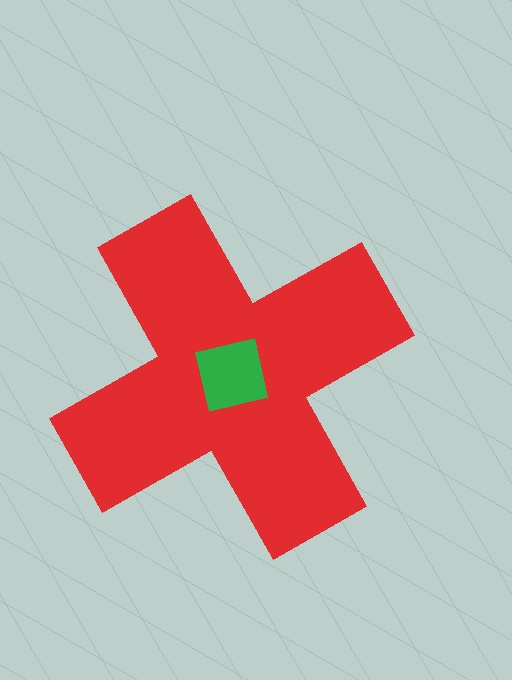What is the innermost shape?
The green square.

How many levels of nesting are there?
2.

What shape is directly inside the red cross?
The green square.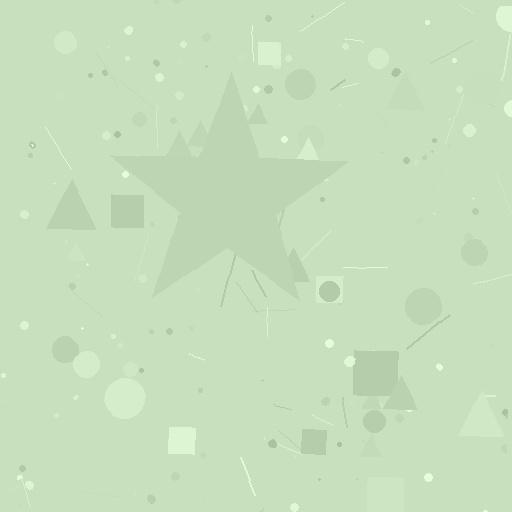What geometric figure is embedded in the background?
A star is embedded in the background.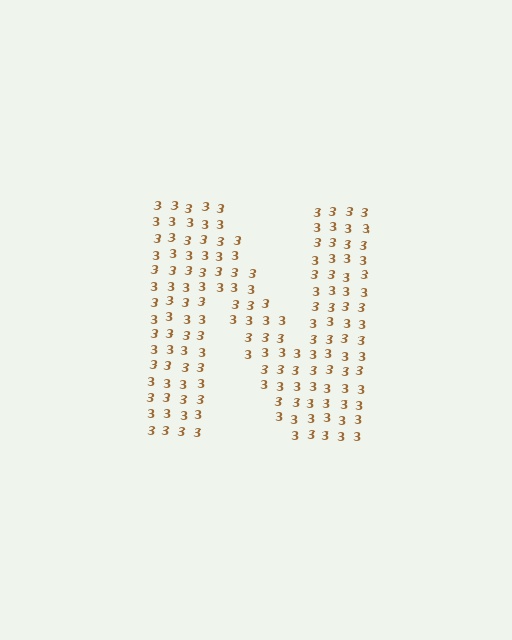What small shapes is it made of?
It is made of small digit 3's.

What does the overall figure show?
The overall figure shows the letter N.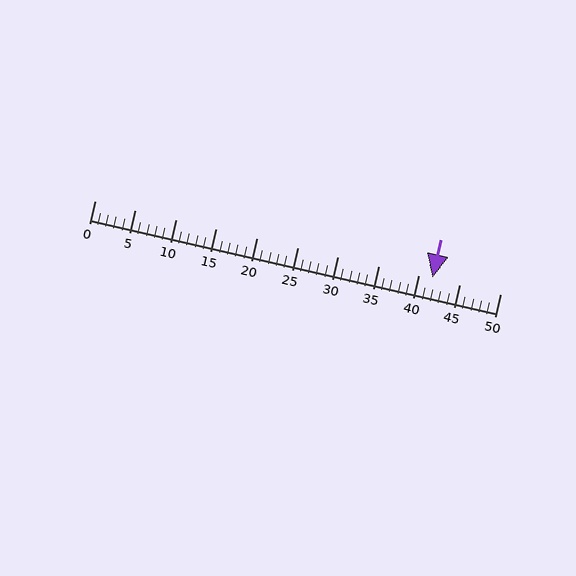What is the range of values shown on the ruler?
The ruler shows values from 0 to 50.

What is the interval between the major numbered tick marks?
The major tick marks are spaced 5 units apart.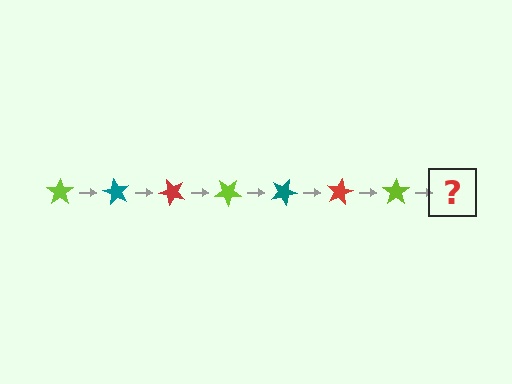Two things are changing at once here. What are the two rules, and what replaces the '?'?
The two rules are that it rotates 60 degrees each step and the color cycles through lime, teal, and red. The '?' should be a teal star, rotated 420 degrees from the start.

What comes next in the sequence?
The next element should be a teal star, rotated 420 degrees from the start.